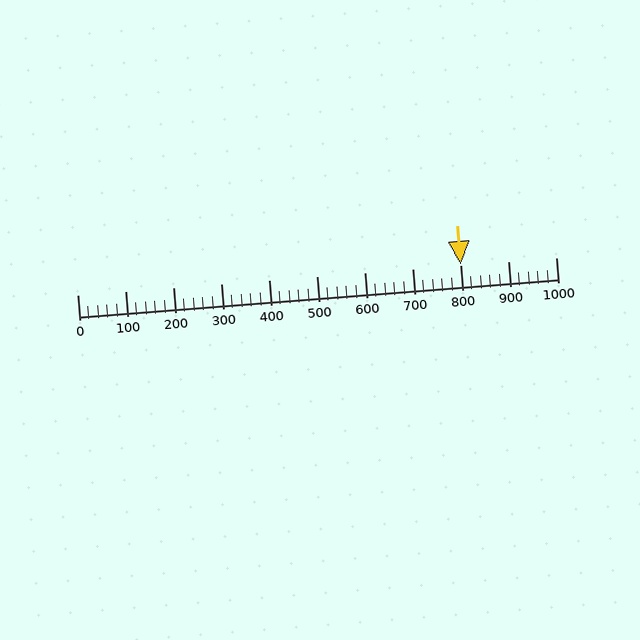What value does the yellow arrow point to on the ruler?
The yellow arrow points to approximately 800.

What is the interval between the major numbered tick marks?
The major tick marks are spaced 100 units apart.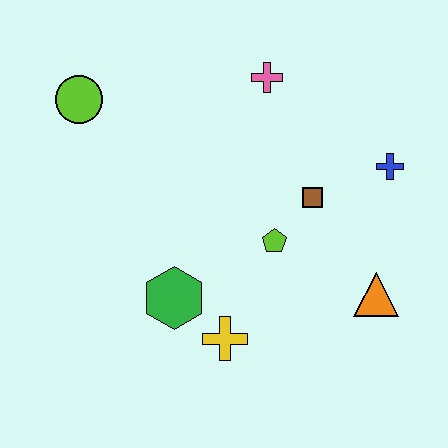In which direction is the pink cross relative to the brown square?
The pink cross is above the brown square.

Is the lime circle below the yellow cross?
No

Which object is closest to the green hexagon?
The yellow cross is closest to the green hexagon.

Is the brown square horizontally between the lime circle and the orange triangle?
Yes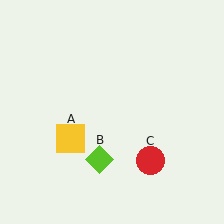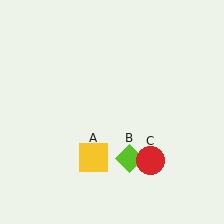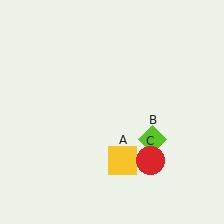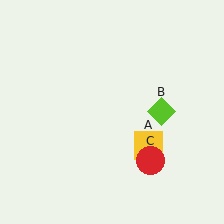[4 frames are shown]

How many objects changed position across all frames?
2 objects changed position: yellow square (object A), lime diamond (object B).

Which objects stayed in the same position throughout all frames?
Red circle (object C) remained stationary.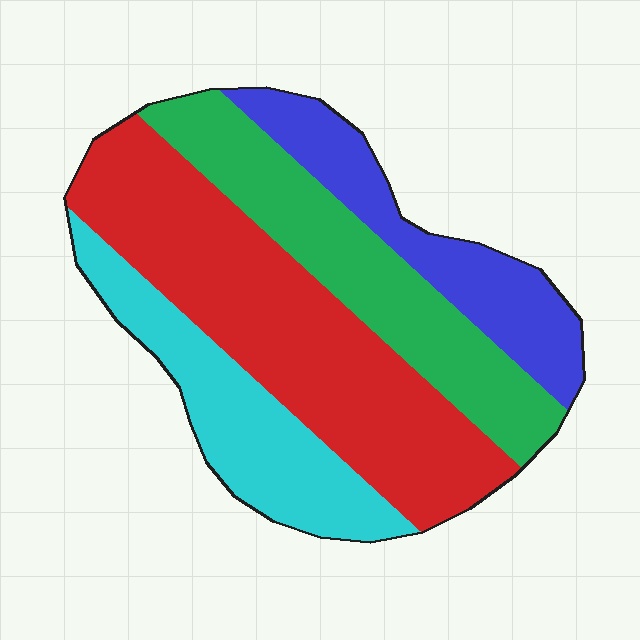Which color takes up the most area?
Red, at roughly 40%.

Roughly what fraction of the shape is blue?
Blue covers roughly 15% of the shape.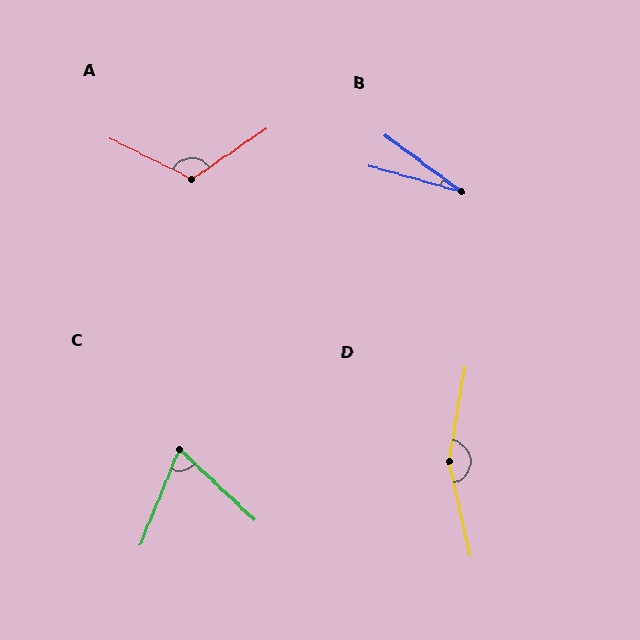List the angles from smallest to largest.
B (21°), C (69°), A (119°), D (158°).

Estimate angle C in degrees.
Approximately 69 degrees.